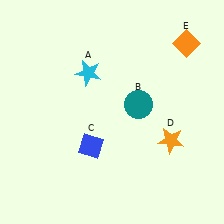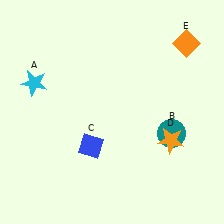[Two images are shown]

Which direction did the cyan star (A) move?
The cyan star (A) moved left.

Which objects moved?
The objects that moved are: the cyan star (A), the teal circle (B).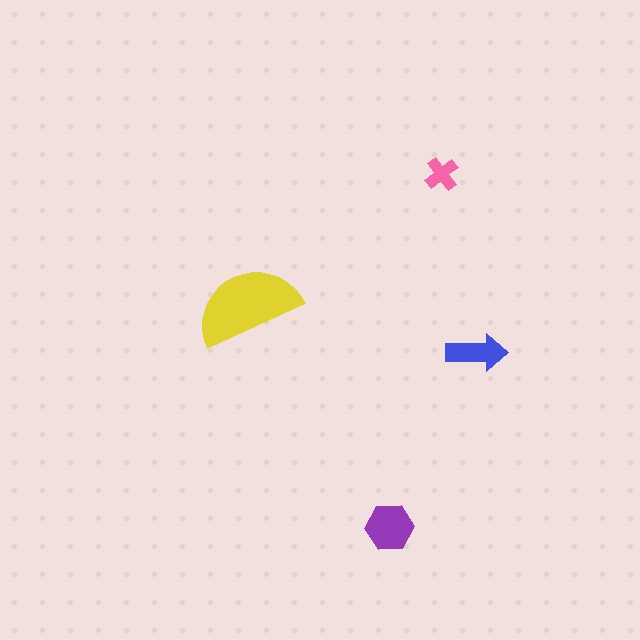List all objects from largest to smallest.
The yellow semicircle, the purple hexagon, the blue arrow, the pink cross.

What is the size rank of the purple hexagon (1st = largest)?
2nd.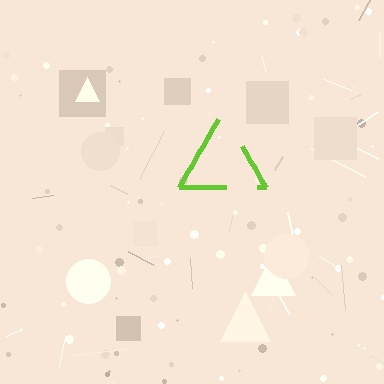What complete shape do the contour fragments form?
The contour fragments form a triangle.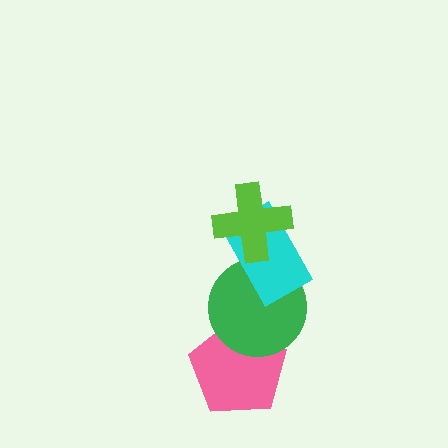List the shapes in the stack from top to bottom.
From top to bottom: the lime cross, the cyan rectangle, the green circle, the pink pentagon.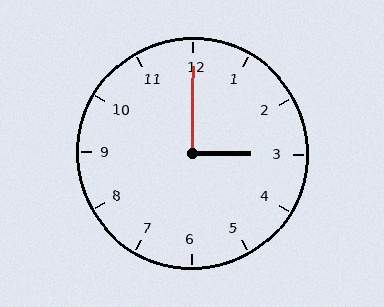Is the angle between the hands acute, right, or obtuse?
It is right.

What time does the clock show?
3:00.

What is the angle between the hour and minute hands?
Approximately 90 degrees.